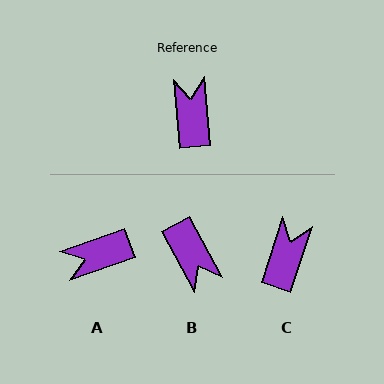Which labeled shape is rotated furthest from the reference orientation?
B, about 156 degrees away.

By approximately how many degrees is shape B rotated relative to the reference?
Approximately 156 degrees clockwise.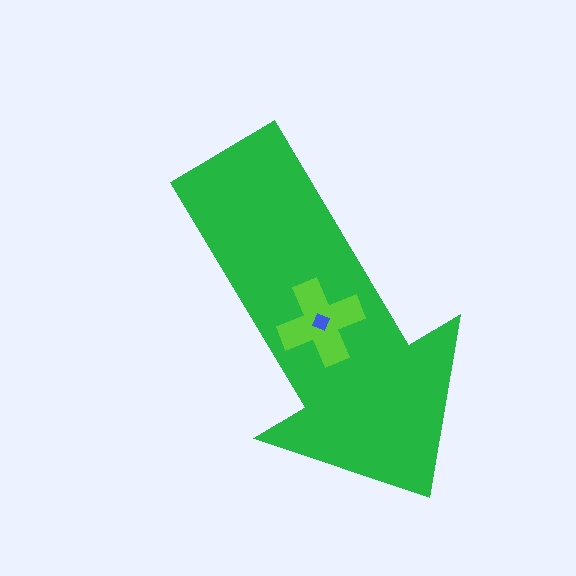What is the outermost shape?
The green arrow.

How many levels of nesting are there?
3.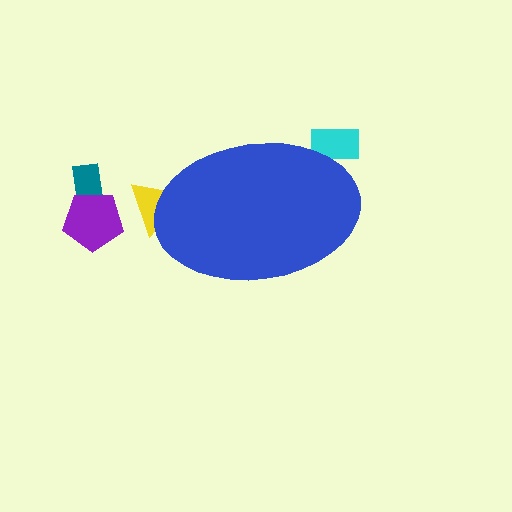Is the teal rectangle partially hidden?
No, the teal rectangle is fully visible.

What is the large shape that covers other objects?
A blue ellipse.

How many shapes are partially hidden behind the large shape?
2 shapes are partially hidden.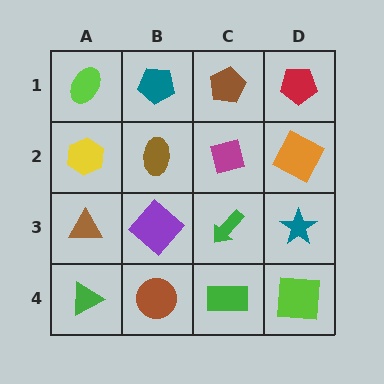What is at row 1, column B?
A teal pentagon.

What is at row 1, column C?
A brown pentagon.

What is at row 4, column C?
A green rectangle.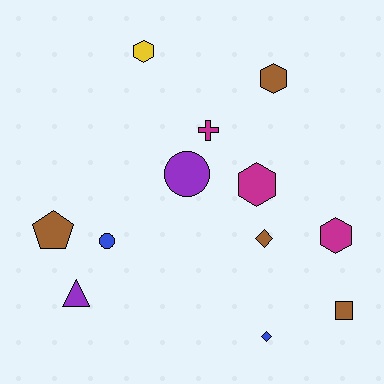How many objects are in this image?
There are 12 objects.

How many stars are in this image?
There are no stars.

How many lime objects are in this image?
There are no lime objects.